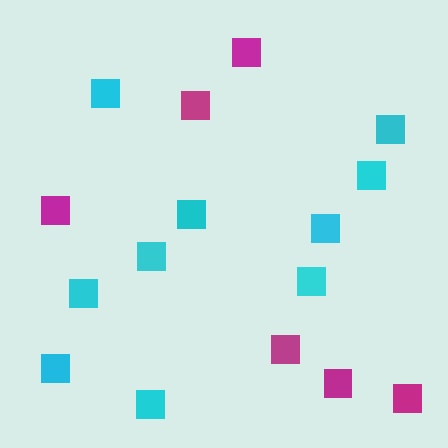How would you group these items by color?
There are 2 groups: one group of cyan squares (10) and one group of magenta squares (6).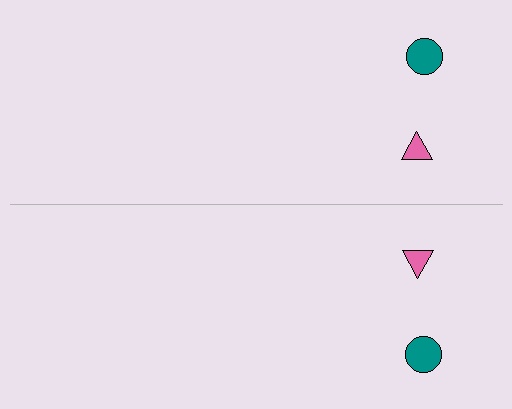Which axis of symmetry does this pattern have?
The pattern has a horizontal axis of symmetry running through the center of the image.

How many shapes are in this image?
There are 4 shapes in this image.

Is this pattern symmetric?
Yes, this pattern has bilateral (reflection) symmetry.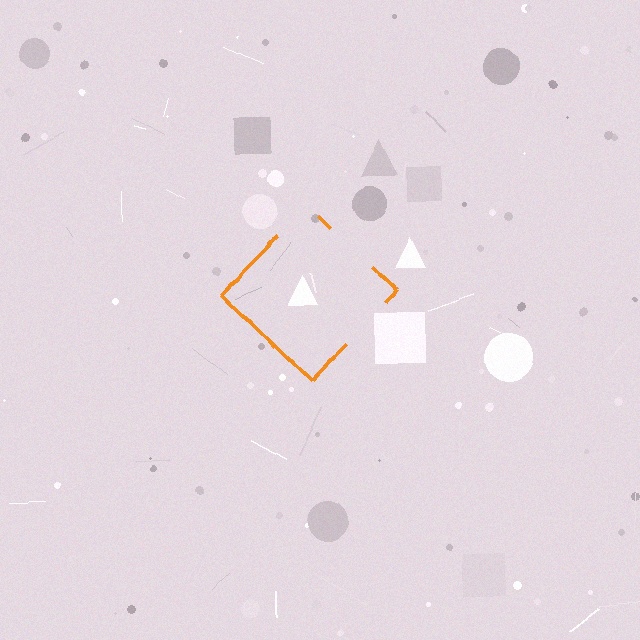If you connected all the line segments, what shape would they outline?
They would outline a diamond.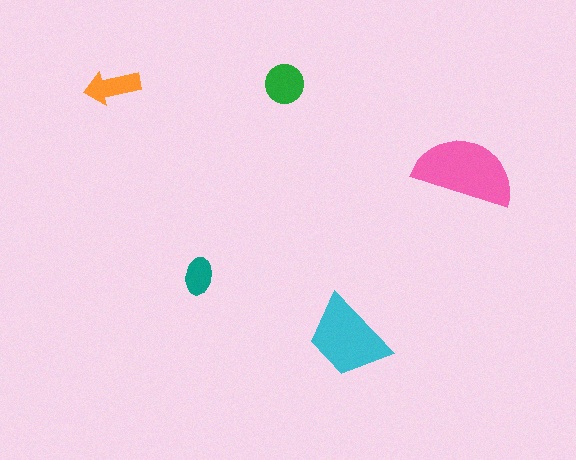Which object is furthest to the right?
The pink semicircle is rightmost.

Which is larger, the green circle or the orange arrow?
The green circle.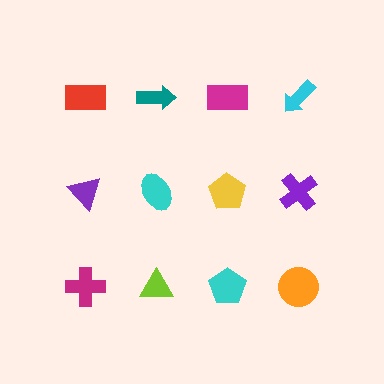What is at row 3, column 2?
A lime triangle.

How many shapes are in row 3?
4 shapes.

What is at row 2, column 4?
A purple cross.